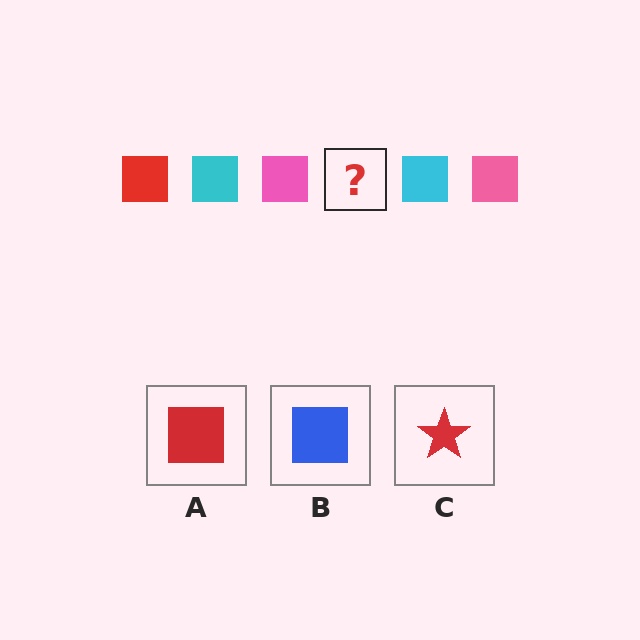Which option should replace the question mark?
Option A.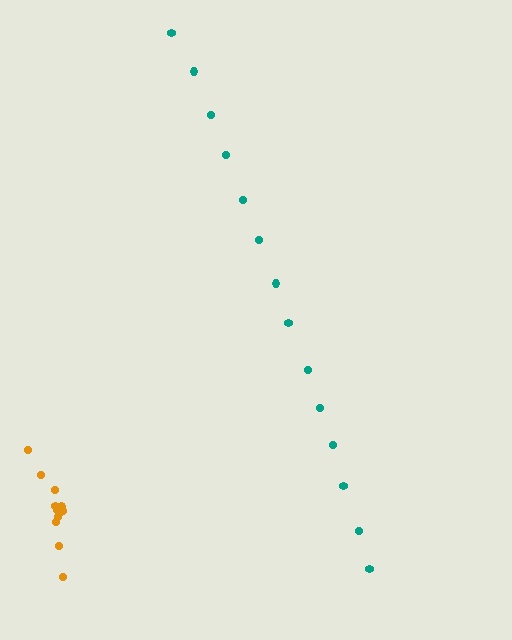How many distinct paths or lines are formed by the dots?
There are 2 distinct paths.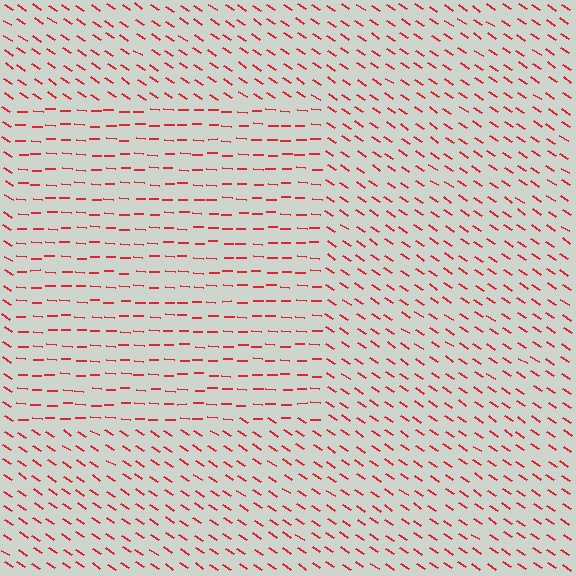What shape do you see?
I see a rectangle.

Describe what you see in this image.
The image is filled with small red line segments. A rectangle region in the image has lines oriented differently from the surrounding lines, creating a visible texture boundary.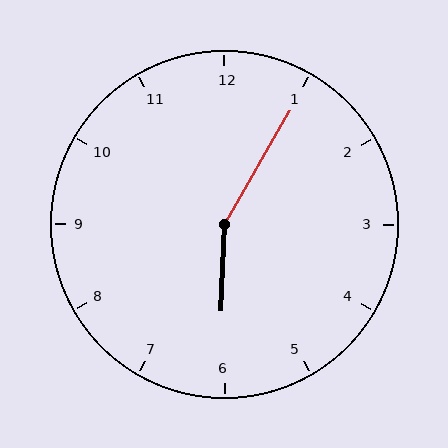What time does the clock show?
6:05.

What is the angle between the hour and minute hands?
Approximately 152 degrees.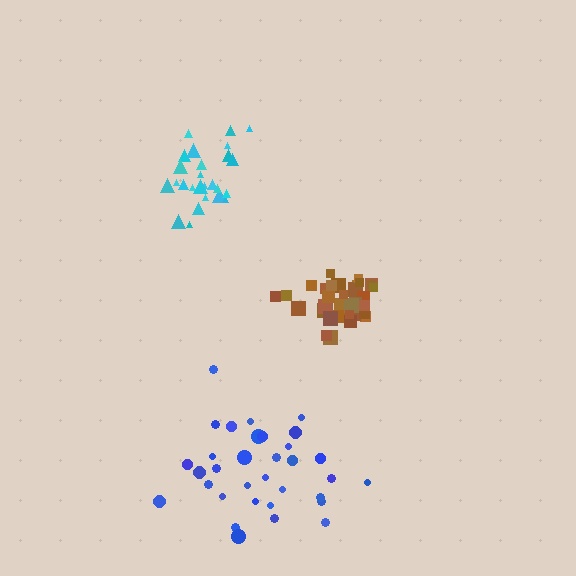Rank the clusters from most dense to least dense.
brown, cyan, blue.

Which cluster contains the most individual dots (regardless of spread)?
Brown (35).